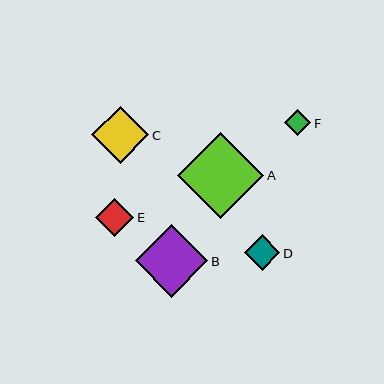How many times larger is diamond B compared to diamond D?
Diamond B is approximately 2.0 times the size of diamond D.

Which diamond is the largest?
Diamond A is the largest with a size of approximately 86 pixels.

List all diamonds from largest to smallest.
From largest to smallest: A, B, C, E, D, F.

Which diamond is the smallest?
Diamond F is the smallest with a size of approximately 26 pixels.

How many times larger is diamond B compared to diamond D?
Diamond B is approximately 2.0 times the size of diamond D.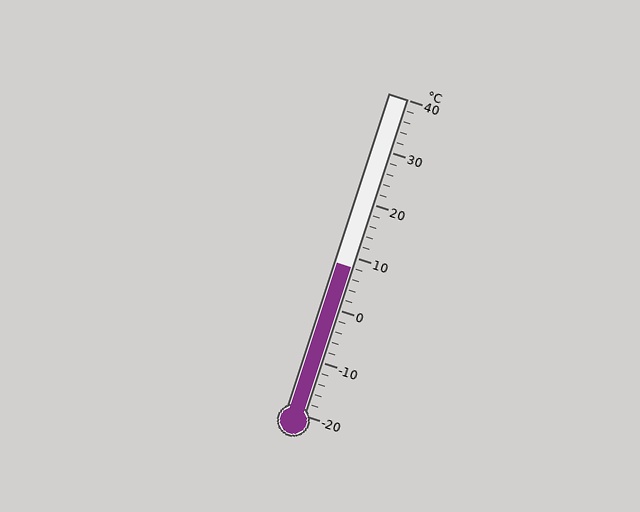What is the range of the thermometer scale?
The thermometer scale ranges from -20°C to 40°C.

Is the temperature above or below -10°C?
The temperature is above -10°C.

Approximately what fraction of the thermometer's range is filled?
The thermometer is filled to approximately 45% of its range.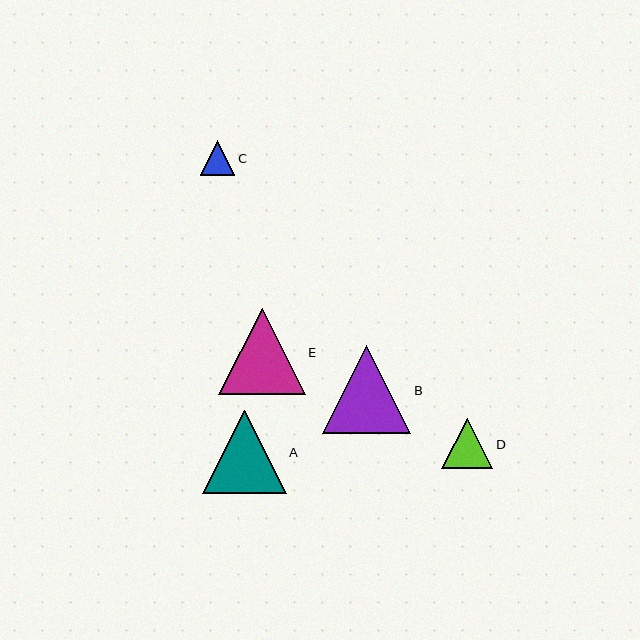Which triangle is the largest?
Triangle B is the largest with a size of approximately 88 pixels.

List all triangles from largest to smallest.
From largest to smallest: B, E, A, D, C.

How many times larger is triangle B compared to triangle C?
Triangle B is approximately 2.5 times the size of triangle C.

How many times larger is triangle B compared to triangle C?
Triangle B is approximately 2.5 times the size of triangle C.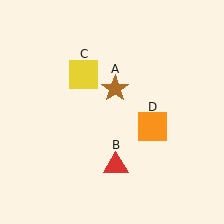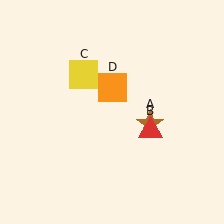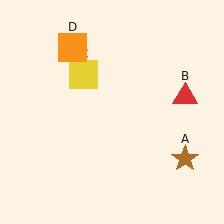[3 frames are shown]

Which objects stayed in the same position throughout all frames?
Yellow square (object C) remained stationary.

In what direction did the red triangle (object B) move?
The red triangle (object B) moved up and to the right.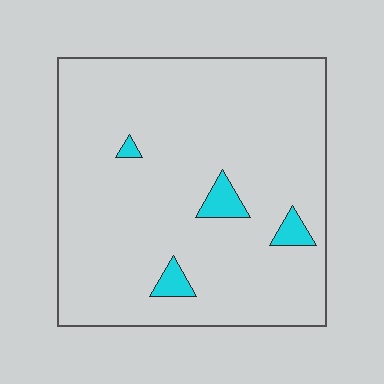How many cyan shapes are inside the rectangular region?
4.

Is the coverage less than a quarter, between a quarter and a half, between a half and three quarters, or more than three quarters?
Less than a quarter.